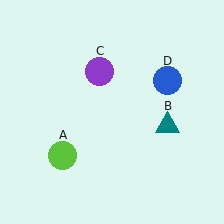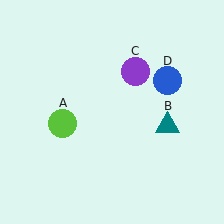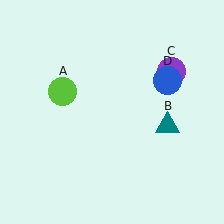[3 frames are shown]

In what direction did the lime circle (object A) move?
The lime circle (object A) moved up.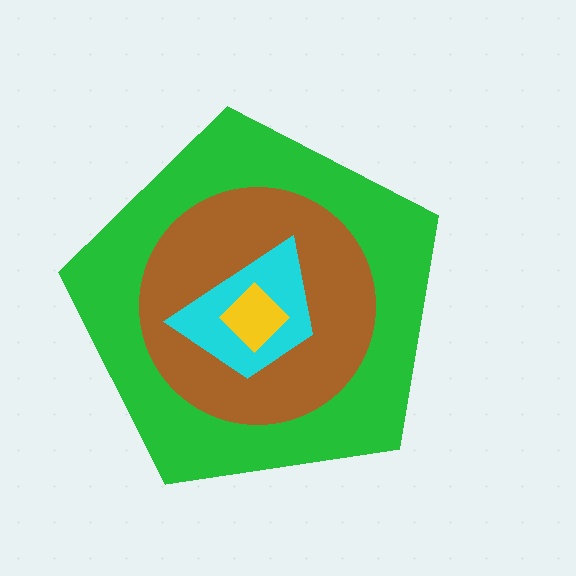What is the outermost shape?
The green pentagon.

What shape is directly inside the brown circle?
The cyan trapezoid.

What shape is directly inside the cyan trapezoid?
The yellow diamond.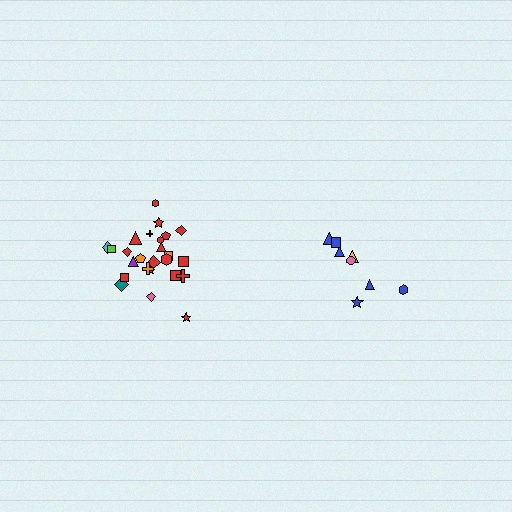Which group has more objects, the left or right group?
The left group.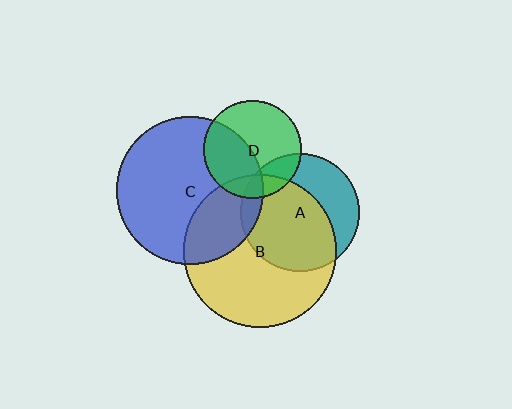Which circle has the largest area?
Circle B (yellow).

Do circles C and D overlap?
Yes.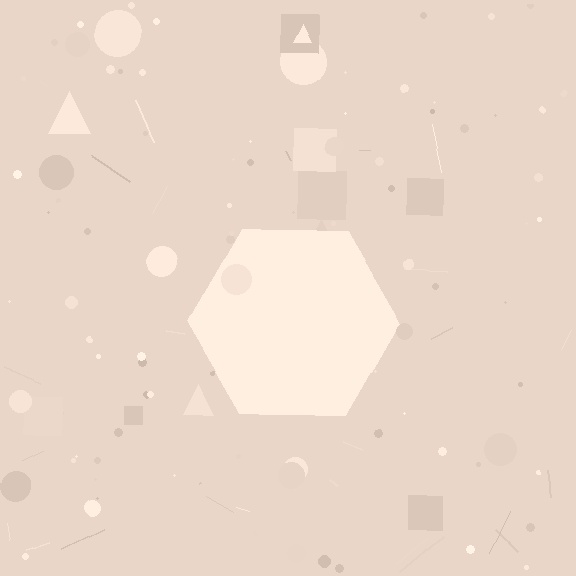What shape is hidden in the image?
A hexagon is hidden in the image.